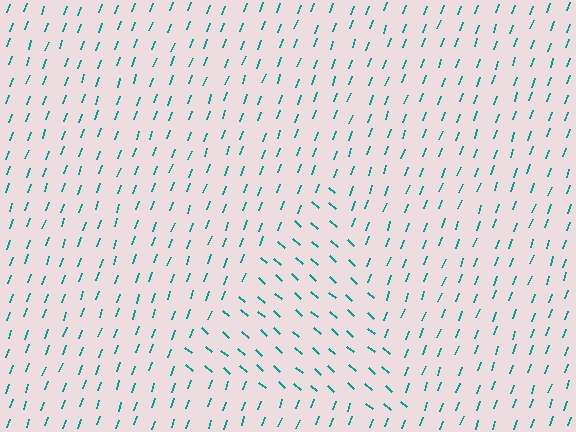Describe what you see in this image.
The image is filled with small teal line segments. A triangle region in the image has lines oriented differently from the surrounding lines, creating a visible texture boundary.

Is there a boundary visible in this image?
Yes, there is a texture boundary formed by a change in line orientation.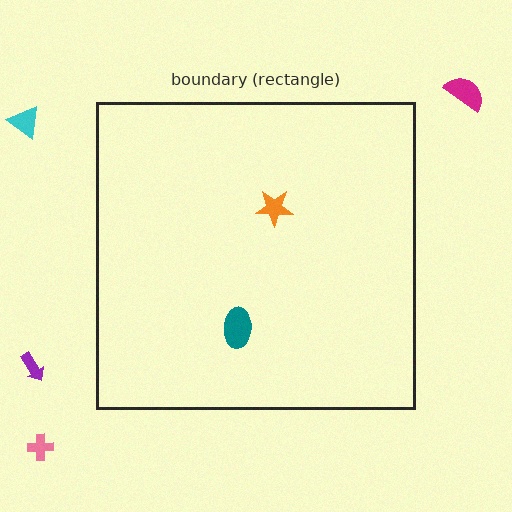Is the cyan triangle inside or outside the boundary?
Outside.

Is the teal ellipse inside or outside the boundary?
Inside.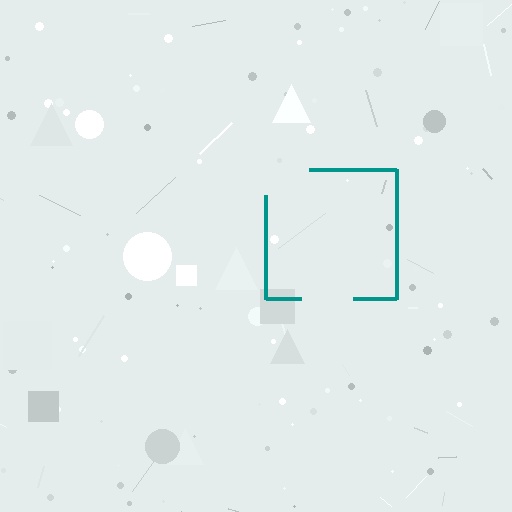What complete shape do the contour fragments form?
The contour fragments form a square.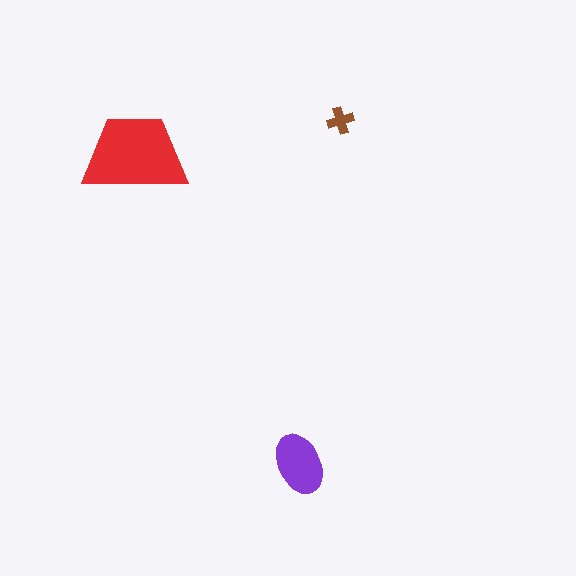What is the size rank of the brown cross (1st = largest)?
3rd.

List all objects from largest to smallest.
The red trapezoid, the purple ellipse, the brown cross.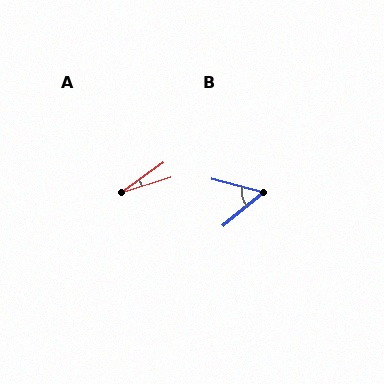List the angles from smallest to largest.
A (18°), B (54°).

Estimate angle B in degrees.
Approximately 54 degrees.